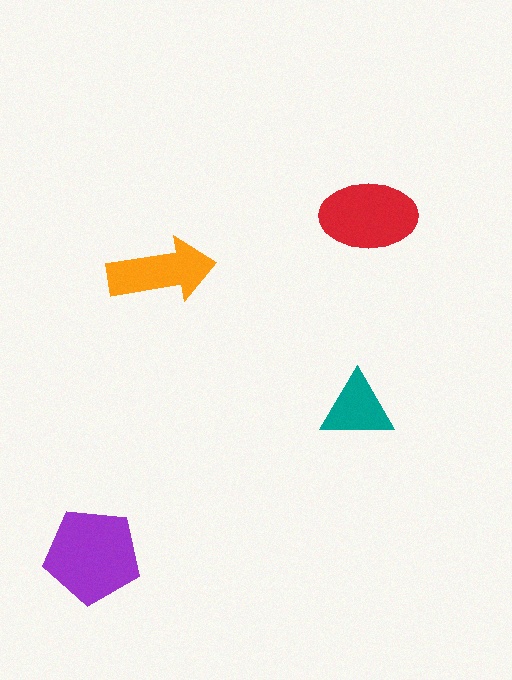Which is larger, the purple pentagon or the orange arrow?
The purple pentagon.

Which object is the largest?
The purple pentagon.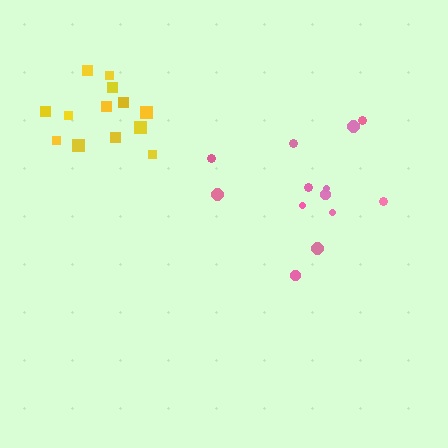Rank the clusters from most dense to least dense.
yellow, pink.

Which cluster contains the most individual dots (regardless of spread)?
Pink (13).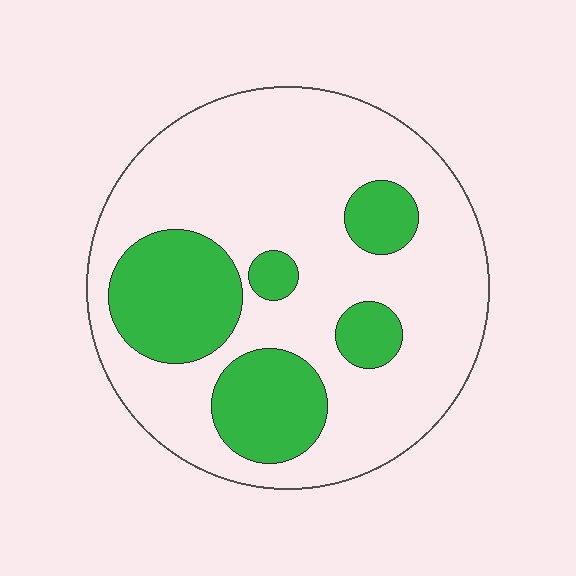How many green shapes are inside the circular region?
5.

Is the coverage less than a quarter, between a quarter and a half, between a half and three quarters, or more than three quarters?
Between a quarter and a half.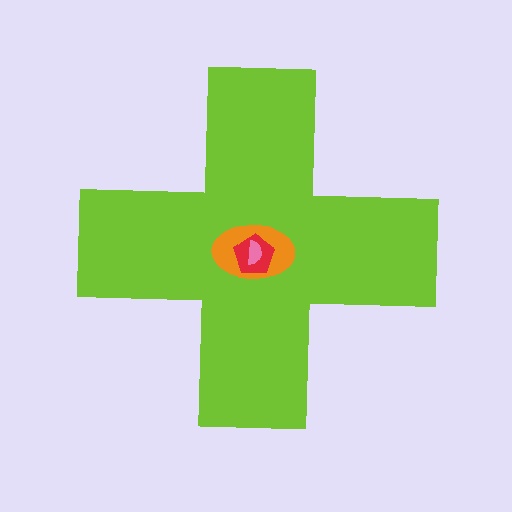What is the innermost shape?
The pink semicircle.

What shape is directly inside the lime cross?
The orange ellipse.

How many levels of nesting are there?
4.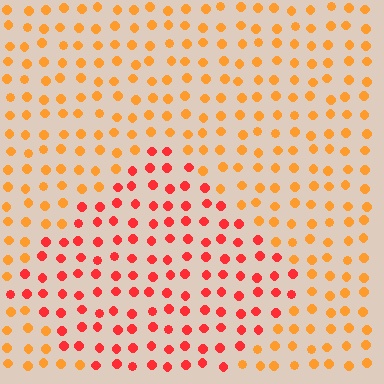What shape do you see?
I see a diamond.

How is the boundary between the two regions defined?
The boundary is defined purely by a slight shift in hue (about 34 degrees). Spacing, size, and orientation are identical on both sides.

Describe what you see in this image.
The image is filled with small orange elements in a uniform arrangement. A diamond-shaped region is visible where the elements are tinted to a slightly different hue, forming a subtle color boundary.